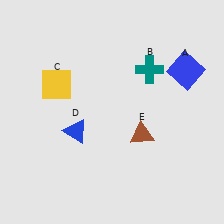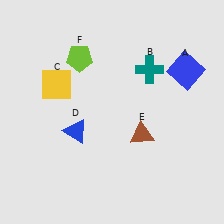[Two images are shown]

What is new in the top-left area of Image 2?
A lime pentagon (F) was added in the top-left area of Image 2.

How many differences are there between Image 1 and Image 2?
There is 1 difference between the two images.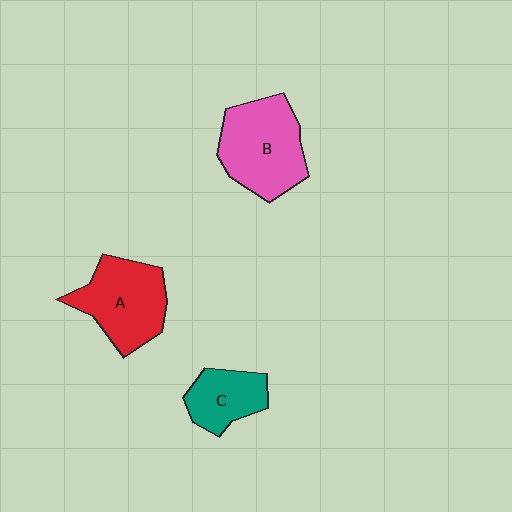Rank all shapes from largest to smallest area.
From largest to smallest: B (pink), A (red), C (teal).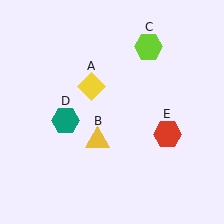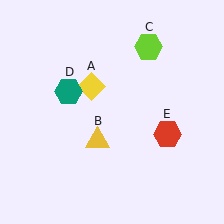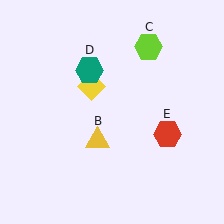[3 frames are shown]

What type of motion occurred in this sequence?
The teal hexagon (object D) rotated clockwise around the center of the scene.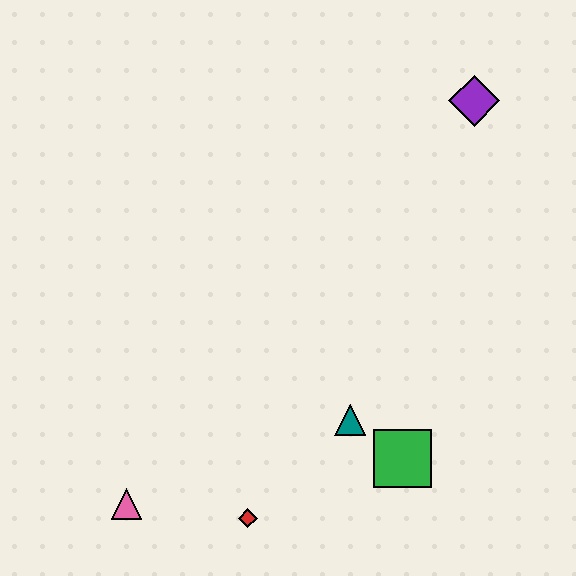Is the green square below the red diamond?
No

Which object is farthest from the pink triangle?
The purple diamond is farthest from the pink triangle.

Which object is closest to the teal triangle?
The green square is closest to the teal triangle.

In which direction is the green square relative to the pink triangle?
The green square is to the right of the pink triangle.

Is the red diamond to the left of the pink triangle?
No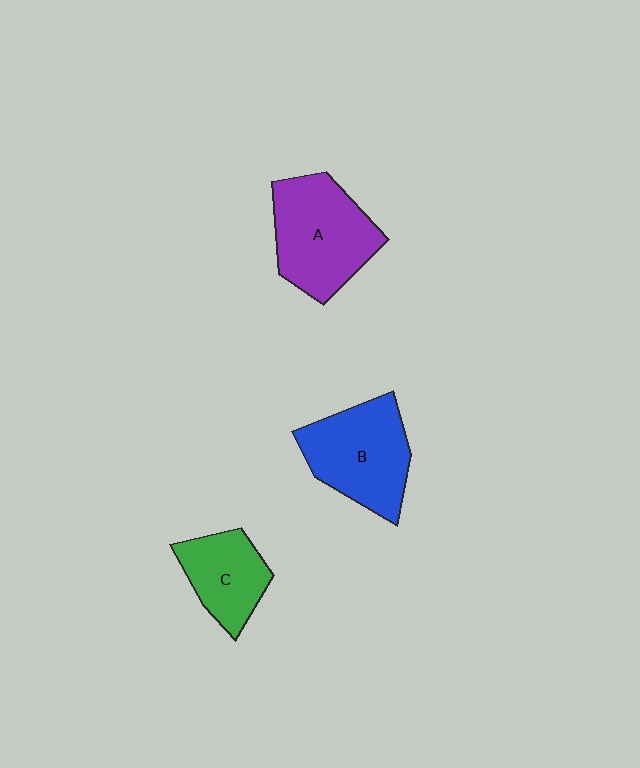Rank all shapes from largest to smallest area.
From largest to smallest: A (purple), B (blue), C (green).